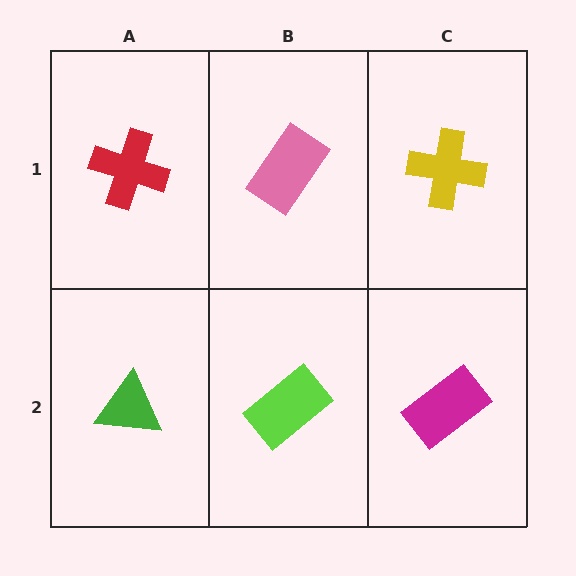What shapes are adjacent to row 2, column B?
A pink rectangle (row 1, column B), a green triangle (row 2, column A), a magenta rectangle (row 2, column C).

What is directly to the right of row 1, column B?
A yellow cross.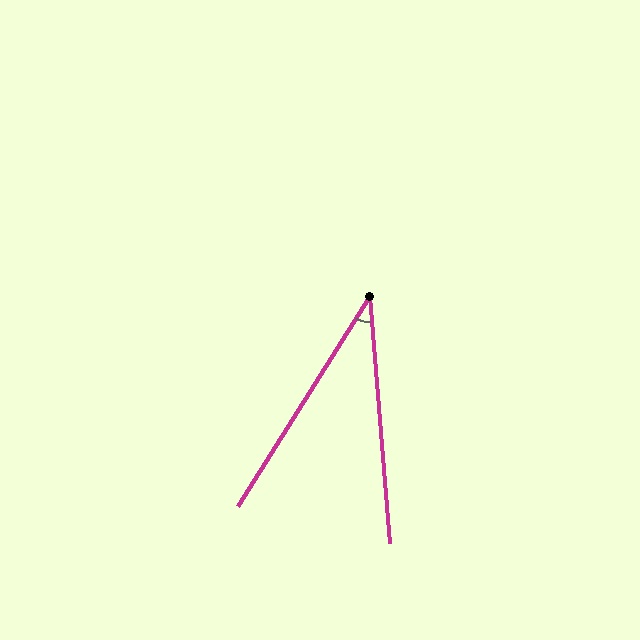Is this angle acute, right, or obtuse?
It is acute.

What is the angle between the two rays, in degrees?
Approximately 37 degrees.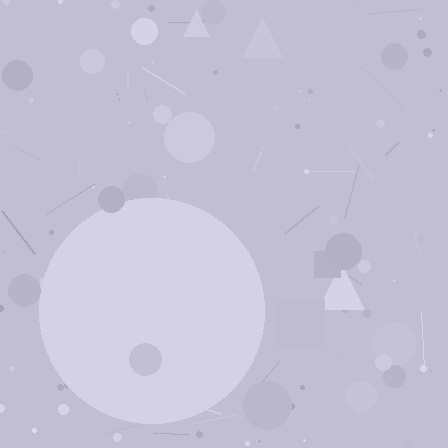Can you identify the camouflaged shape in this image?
The camouflaged shape is a circle.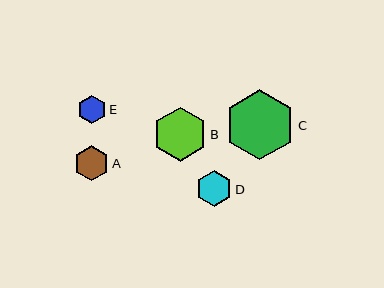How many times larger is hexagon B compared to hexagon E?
Hexagon B is approximately 1.9 times the size of hexagon E.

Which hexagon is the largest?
Hexagon C is the largest with a size of approximately 70 pixels.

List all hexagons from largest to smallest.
From largest to smallest: C, B, D, A, E.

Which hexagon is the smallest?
Hexagon E is the smallest with a size of approximately 28 pixels.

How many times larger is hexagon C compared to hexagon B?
Hexagon C is approximately 1.3 times the size of hexagon B.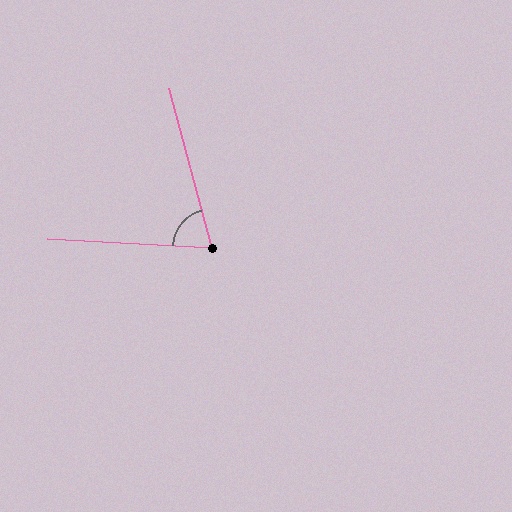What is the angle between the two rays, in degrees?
Approximately 72 degrees.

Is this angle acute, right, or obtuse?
It is acute.